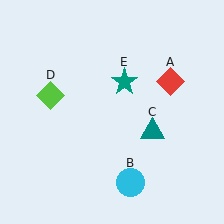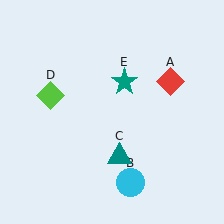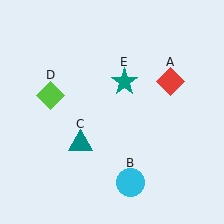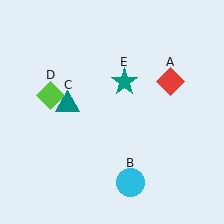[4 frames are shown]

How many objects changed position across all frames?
1 object changed position: teal triangle (object C).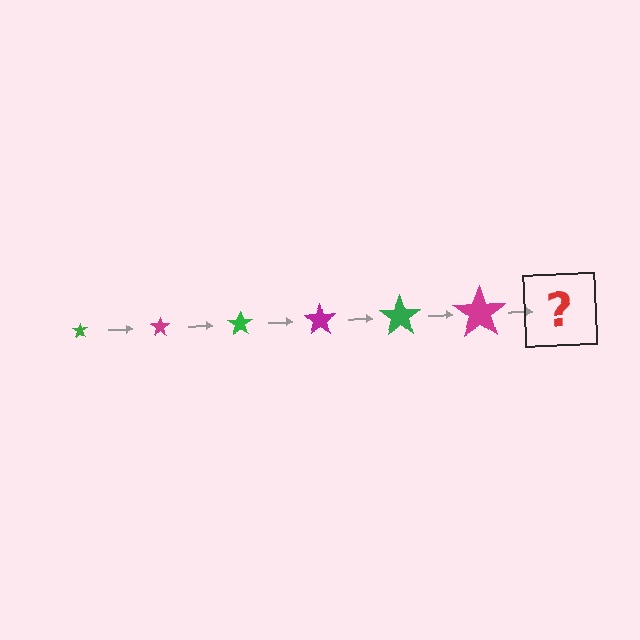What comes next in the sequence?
The next element should be a green star, larger than the previous one.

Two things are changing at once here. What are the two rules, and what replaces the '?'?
The two rules are that the star grows larger each step and the color cycles through green and magenta. The '?' should be a green star, larger than the previous one.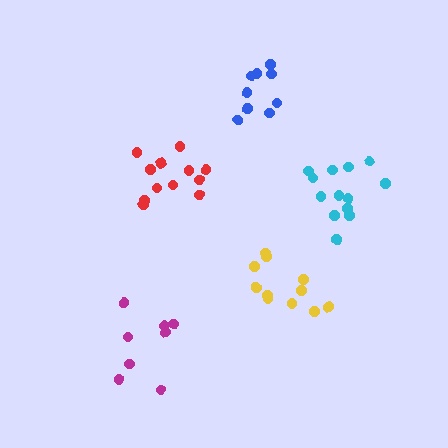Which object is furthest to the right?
The cyan cluster is rightmost.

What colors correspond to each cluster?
The clusters are colored: magenta, red, yellow, blue, cyan.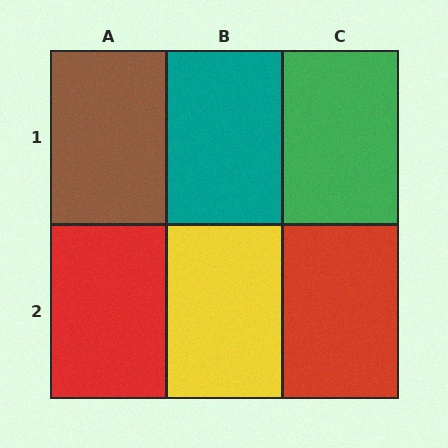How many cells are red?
2 cells are red.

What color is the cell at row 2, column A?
Red.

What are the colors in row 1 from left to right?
Brown, teal, green.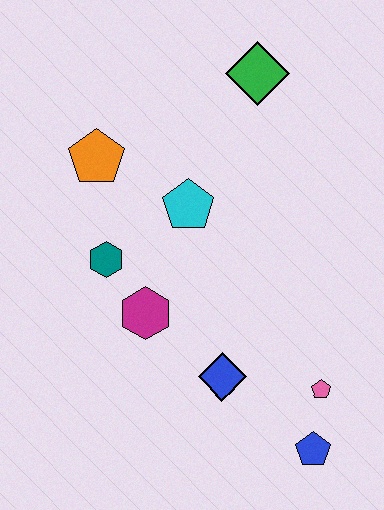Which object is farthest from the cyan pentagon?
The blue pentagon is farthest from the cyan pentagon.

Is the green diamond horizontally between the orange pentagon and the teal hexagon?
No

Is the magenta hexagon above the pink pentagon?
Yes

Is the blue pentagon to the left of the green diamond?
No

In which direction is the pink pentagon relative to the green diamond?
The pink pentagon is below the green diamond.